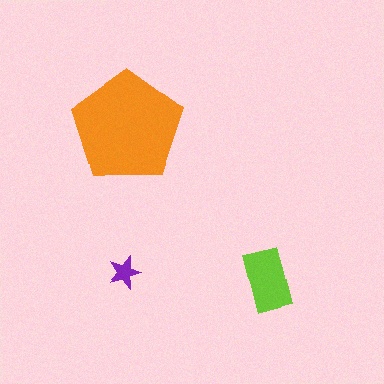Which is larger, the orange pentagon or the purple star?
The orange pentagon.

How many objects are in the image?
There are 3 objects in the image.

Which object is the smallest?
The purple star.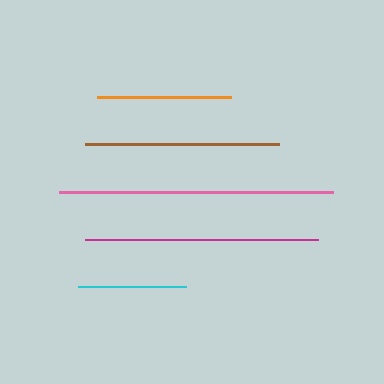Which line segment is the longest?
The pink line is the longest at approximately 274 pixels.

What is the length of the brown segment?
The brown segment is approximately 193 pixels long.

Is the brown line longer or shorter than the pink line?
The pink line is longer than the brown line.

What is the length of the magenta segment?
The magenta segment is approximately 233 pixels long.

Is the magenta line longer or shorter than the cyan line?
The magenta line is longer than the cyan line.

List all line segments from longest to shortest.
From longest to shortest: pink, magenta, brown, orange, cyan.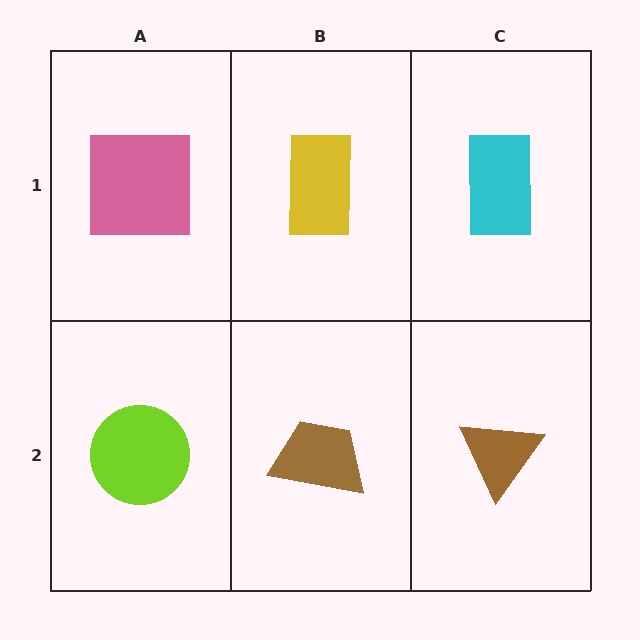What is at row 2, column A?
A lime circle.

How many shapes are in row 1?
3 shapes.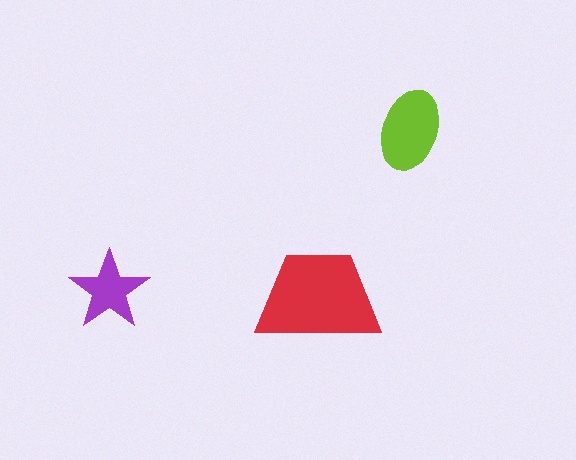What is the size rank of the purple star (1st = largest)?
3rd.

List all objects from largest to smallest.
The red trapezoid, the lime ellipse, the purple star.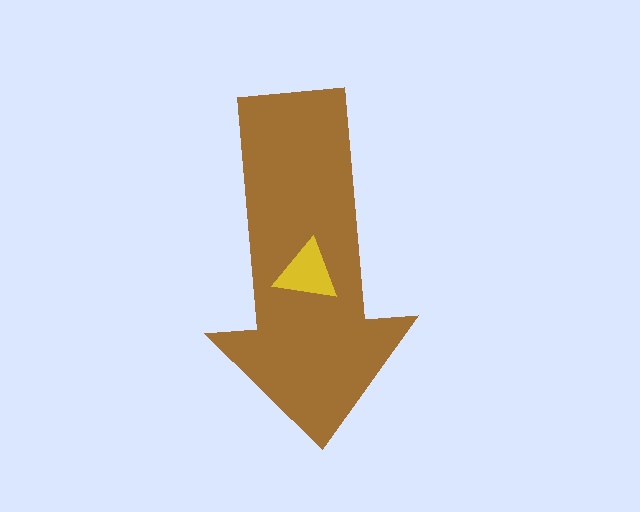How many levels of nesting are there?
2.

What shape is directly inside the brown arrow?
The yellow triangle.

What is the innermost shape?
The yellow triangle.